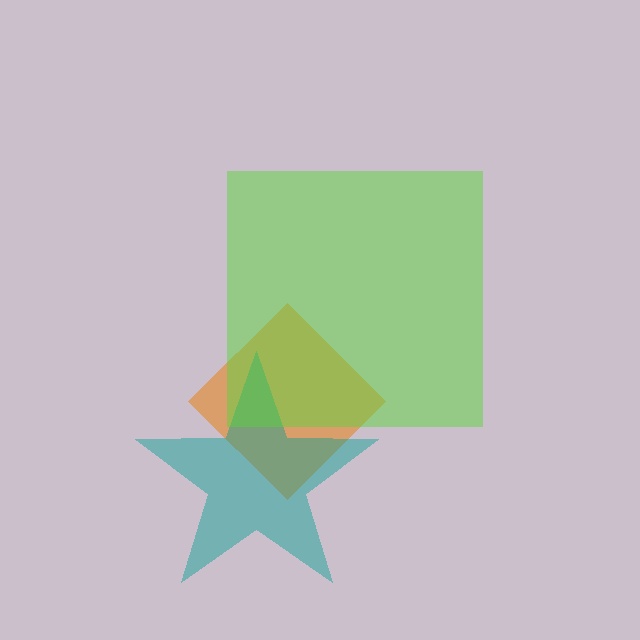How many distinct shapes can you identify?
There are 3 distinct shapes: an orange diamond, a teal star, a lime square.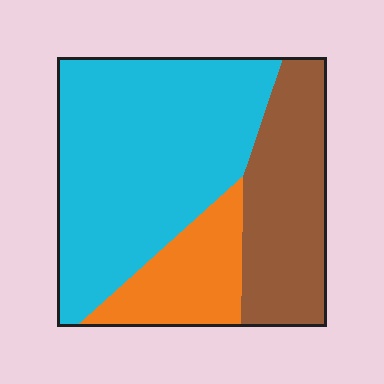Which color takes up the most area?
Cyan, at roughly 55%.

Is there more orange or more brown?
Brown.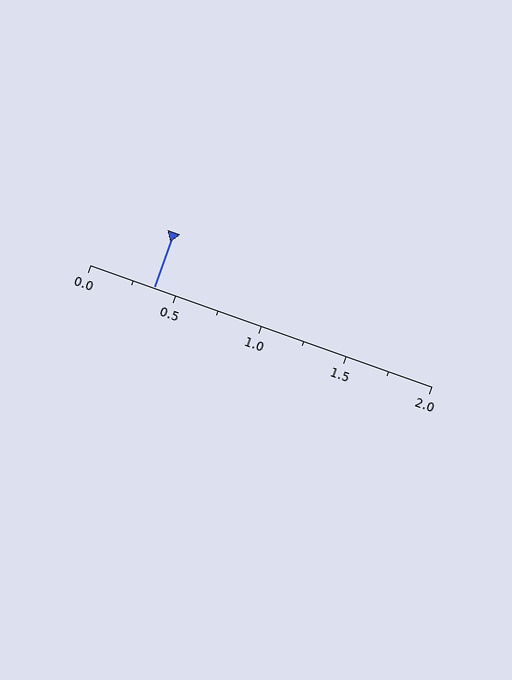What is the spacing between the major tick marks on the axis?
The major ticks are spaced 0.5 apart.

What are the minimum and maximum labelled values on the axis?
The axis runs from 0.0 to 2.0.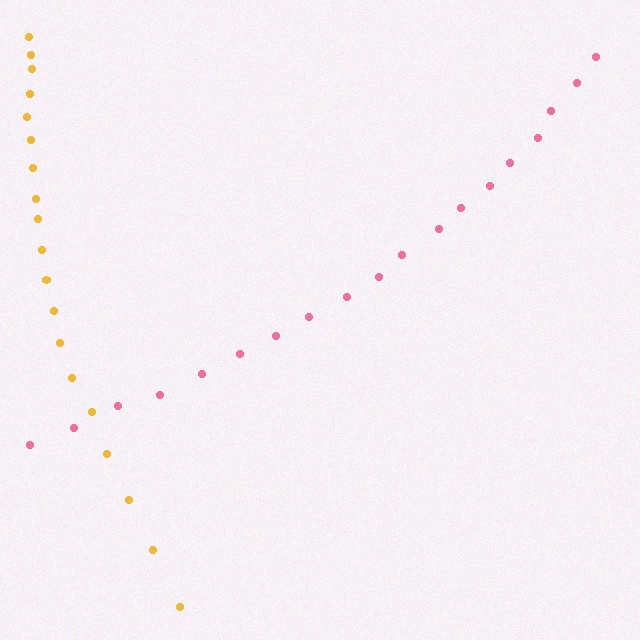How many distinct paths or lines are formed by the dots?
There are 2 distinct paths.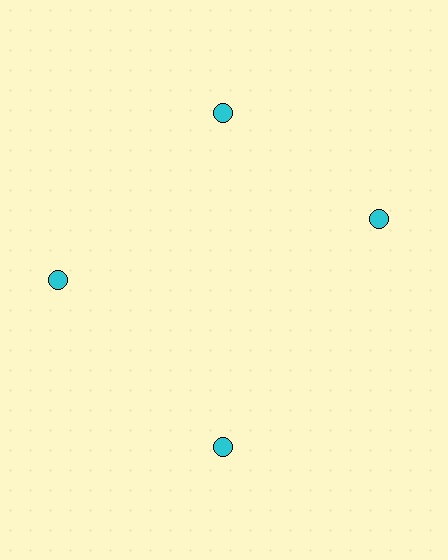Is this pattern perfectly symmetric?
No. The 4 cyan circles are arranged in a ring, but one element near the 3 o'clock position is rotated out of alignment along the ring, breaking the 4-fold rotational symmetry.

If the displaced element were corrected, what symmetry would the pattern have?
It would have 4-fold rotational symmetry — the pattern would map onto itself every 90 degrees.